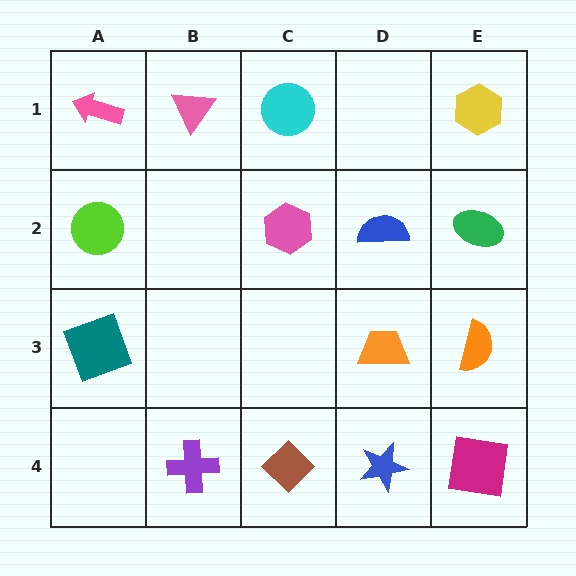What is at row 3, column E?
An orange semicircle.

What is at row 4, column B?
A purple cross.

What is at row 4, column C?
A brown diamond.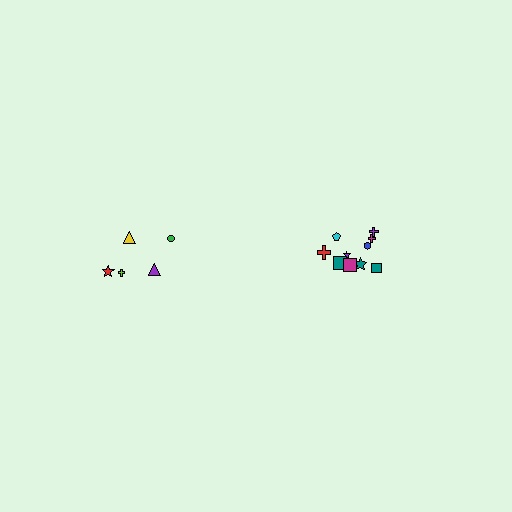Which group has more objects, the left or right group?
The right group.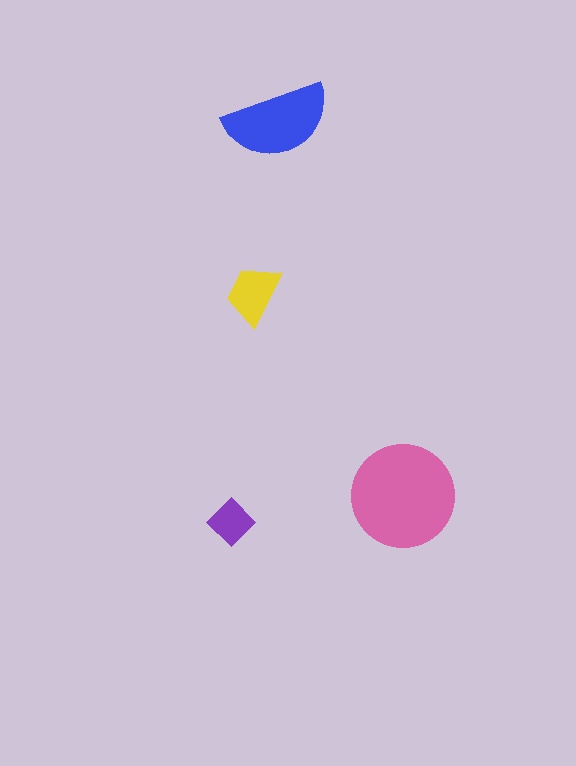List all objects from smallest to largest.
The purple diamond, the yellow trapezoid, the blue semicircle, the pink circle.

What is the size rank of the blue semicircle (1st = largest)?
2nd.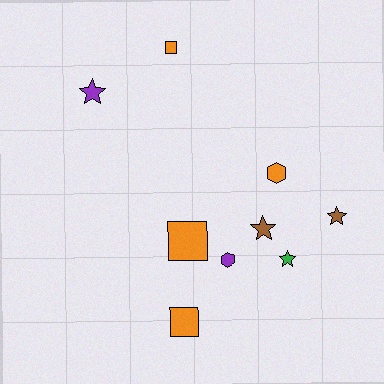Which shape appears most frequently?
Star, with 4 objects.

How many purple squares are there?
There are no purple squares.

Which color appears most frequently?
Orange, with 4 objects.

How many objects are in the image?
There are 9 objects.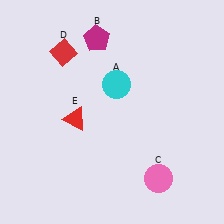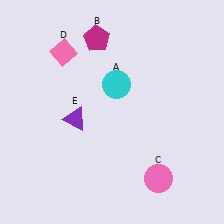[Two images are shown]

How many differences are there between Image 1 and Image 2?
There are 2 differences between the two images.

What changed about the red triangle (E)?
In Image 1, E is red. In Image 2, it changed to purple.